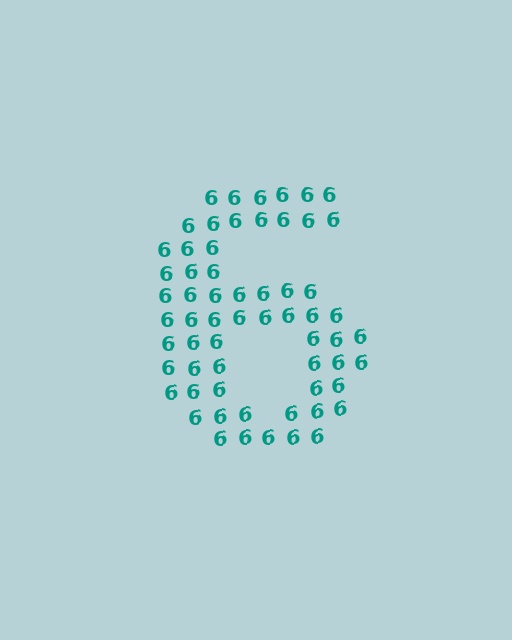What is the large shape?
The large shape is the digit 6.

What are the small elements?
The small elements are digit 6's.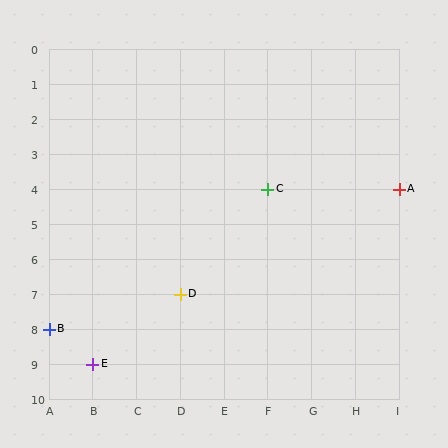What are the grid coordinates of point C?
Point C is at grid coordinates (F, 4).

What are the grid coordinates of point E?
Point E is at grid coordinates (B, 9).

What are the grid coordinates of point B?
Point B is at grid coordinates (A, 8).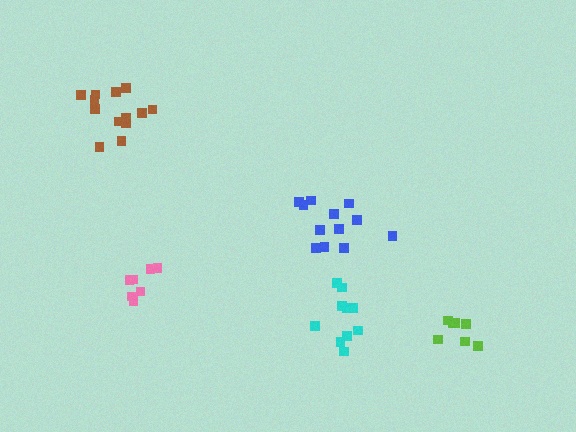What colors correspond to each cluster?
The clusters are colored: lime, pink, brown, blue, cyan.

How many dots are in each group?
Group 1: 7 dots, Group 2: 7 dots, Group 3: 13 dots, Group 4: 12 dots, Group 5: 10 dots (49 total).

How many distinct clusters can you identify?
There are 5 distinct clusters.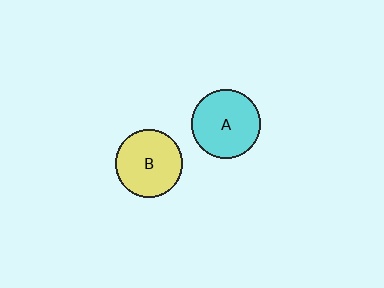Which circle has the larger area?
Circle A (cyan).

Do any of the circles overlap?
No, none of the circles overlap.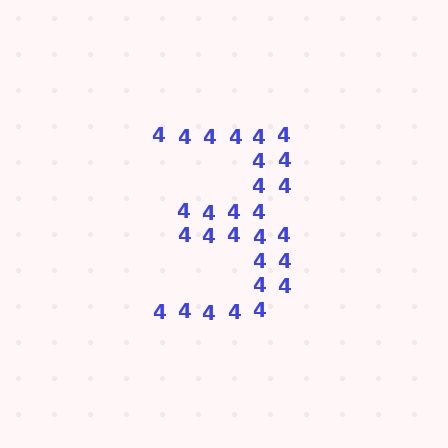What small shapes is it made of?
It is made of small digit 4's.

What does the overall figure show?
The overall figure shows the digit 3.